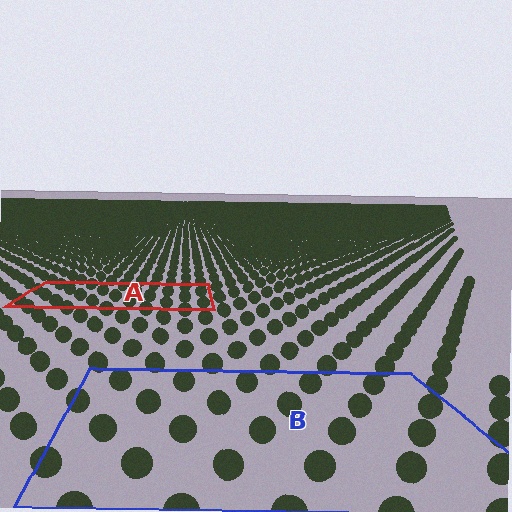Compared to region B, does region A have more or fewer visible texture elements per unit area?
Region A has more texture elements per unit area — they are packed more densely because it is farther away.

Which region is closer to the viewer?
Region B is closer. The texture elements there are larger and more spread out.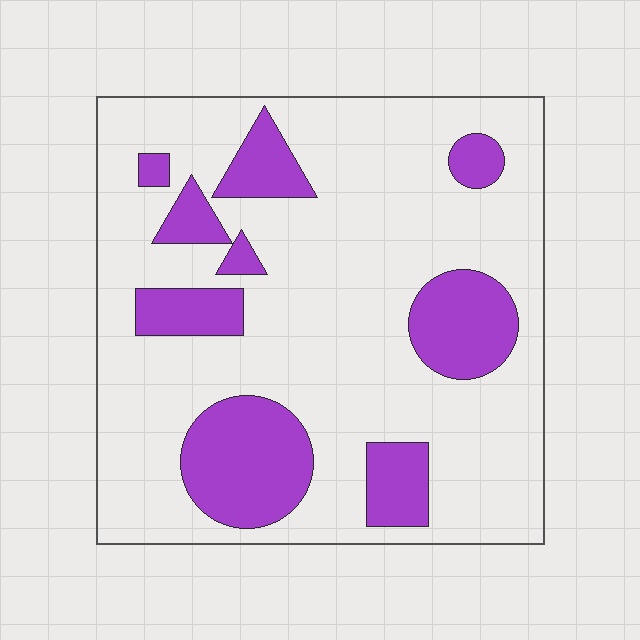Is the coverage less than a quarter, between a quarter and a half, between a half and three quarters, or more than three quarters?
Less than a quarter.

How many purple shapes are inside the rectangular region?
9.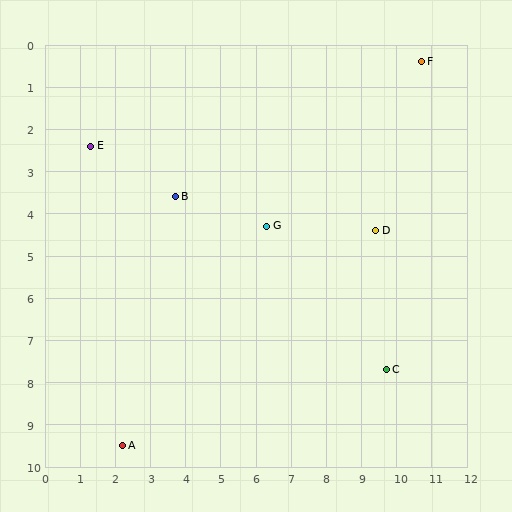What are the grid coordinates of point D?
Point D is at approximately (9.4, 4.4).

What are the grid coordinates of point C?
Point C is at approximately (9.7, 7.7).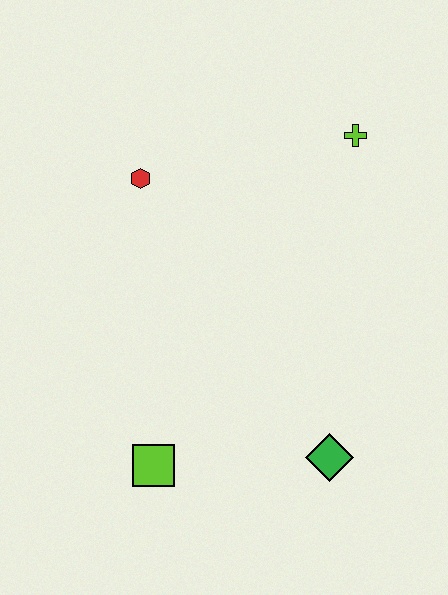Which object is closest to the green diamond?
The lime square is closest to the green diamond.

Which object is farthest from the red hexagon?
The green diamond is farthest from the red hexagon.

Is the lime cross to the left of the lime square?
No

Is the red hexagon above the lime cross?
No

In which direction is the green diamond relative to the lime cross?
The green diamond is below the lime cross.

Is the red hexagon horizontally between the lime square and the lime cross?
No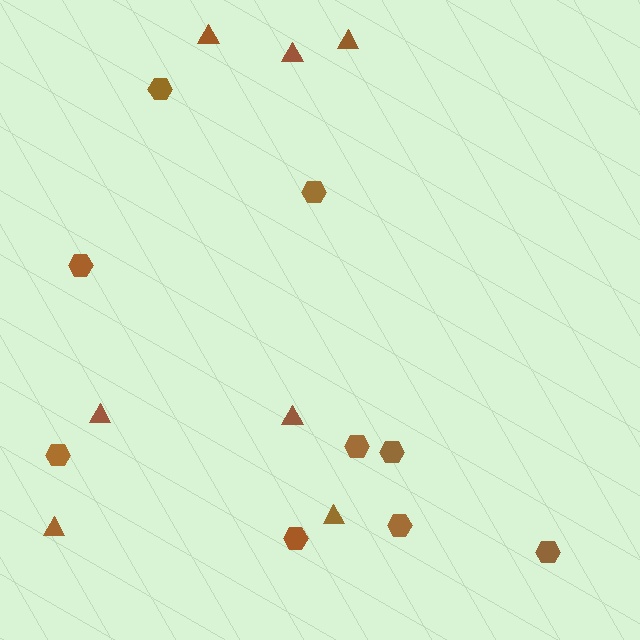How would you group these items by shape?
There are 2 groups: one group of hexagons (9) and one group of triangles (7).